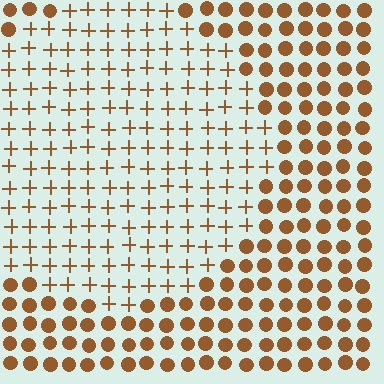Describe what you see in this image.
The image is filled with small brown elements arranged in a uniform grid. A circle-shaped region contains plus signs, while the surrounding area contains circles. The boundary is defined purely by the change in element shape.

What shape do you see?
I see a circle.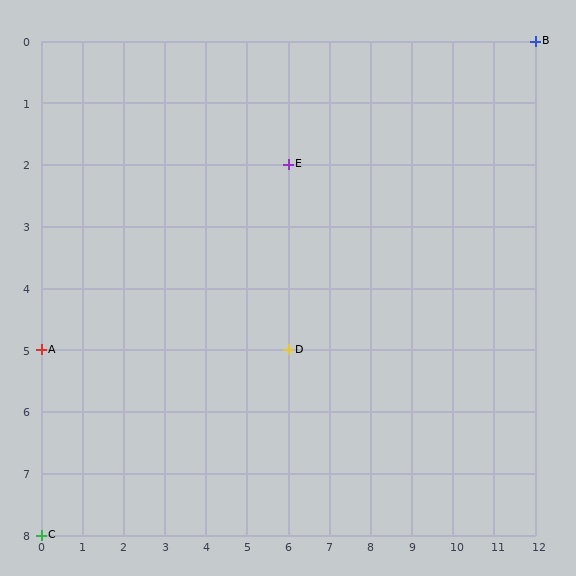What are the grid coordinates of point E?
Point E is at grid coordinates (6, 2).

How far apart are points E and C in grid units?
Points E and C are 6 columns and 6 rows apart (about 8.5 grid units diagonally).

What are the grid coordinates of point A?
Point A is at grid coordinates (0, 5).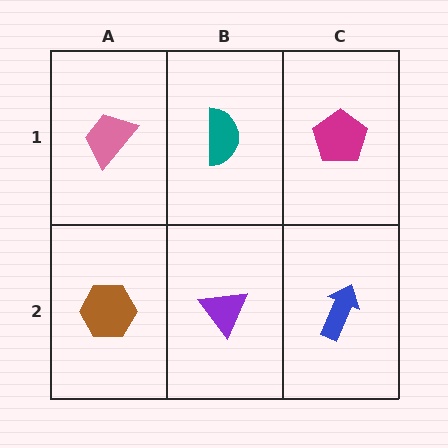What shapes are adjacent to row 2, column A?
A pink trapezoid (row 1, column A), a purple triangle (row 2, column B).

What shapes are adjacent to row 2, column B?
A teal semicircle (row 1, column B), a brown hexagon (row 2, column A), a blue arrow (row 2, column C).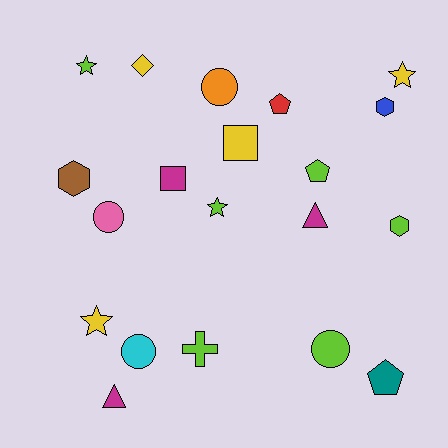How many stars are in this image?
There are 4 stars.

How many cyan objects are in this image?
There is 1 cyan object.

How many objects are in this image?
There are 20 objects.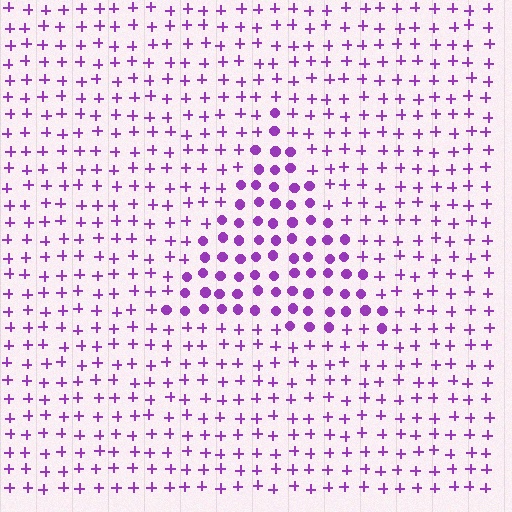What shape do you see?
I see a triangle.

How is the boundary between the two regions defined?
The boundary is defined by a change in element shape: circles inside vs. plus signs outside. All elements share the same color and spacing.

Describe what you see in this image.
The image is filled with small purple elements arranged in a uniform grid. A triangle-shaped region contains circles, while the surrounding area contains plus signs. The boundary is defined purely by the change in element shape.